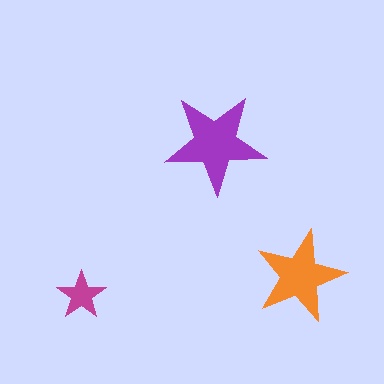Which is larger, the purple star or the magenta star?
The purple one.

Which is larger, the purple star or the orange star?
The purple one.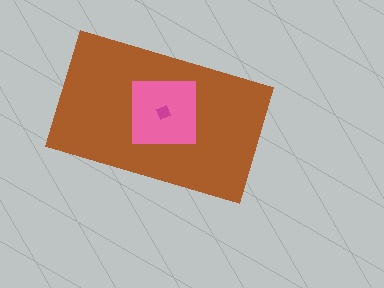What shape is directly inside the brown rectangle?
The pink square.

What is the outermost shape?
The brown rectangle.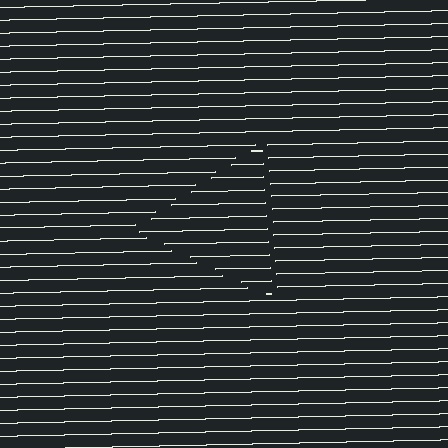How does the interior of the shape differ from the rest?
The interior of the shape contains the same grating, shifted by half a period — the contour is defined by the phase discontinuity where line-ends from the inner and outer gratings abut.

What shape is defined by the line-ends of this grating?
An illusory triangle. The interior of the shape contains the same grating, shifted by half a period — the contour is defined by the phase discontinuity where line-ends from the inner and outer gratings abut.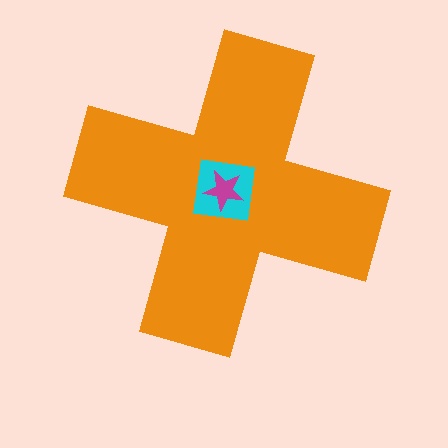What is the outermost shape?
The orange cross.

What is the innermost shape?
The magenta star.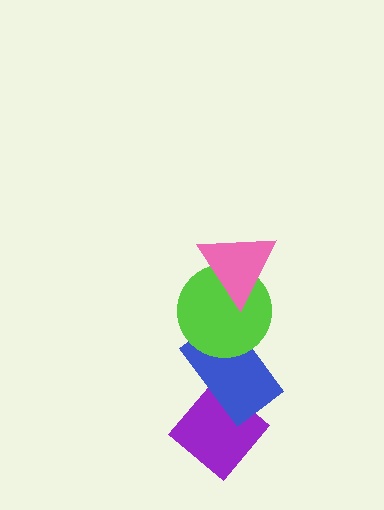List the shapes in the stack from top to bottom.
From top to bottom: the pink triangle, the lime circle, the blue rectangle, the purple diamond.